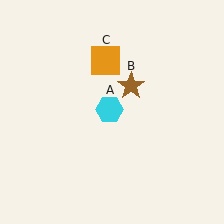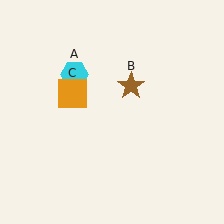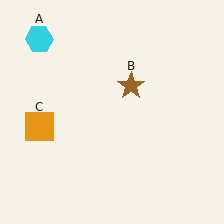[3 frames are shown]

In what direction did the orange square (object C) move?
The orange square (object C) moved down and to the left.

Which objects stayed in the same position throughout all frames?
Brown star (object B) remained stationary.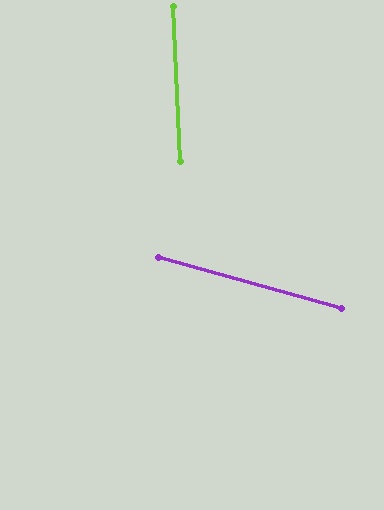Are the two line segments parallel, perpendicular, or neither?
Neither parallel nor perpendicular — they differ by about 72°.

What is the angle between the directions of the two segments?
Approximately 72 degrees.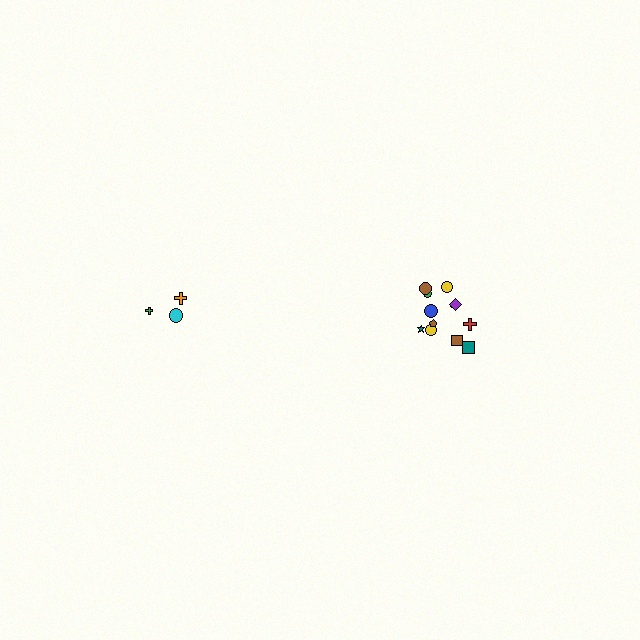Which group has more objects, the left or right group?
The right group.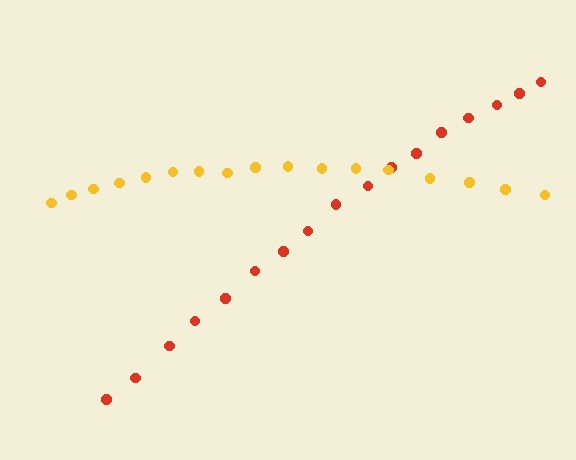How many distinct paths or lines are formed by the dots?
There are 2 distinct paths.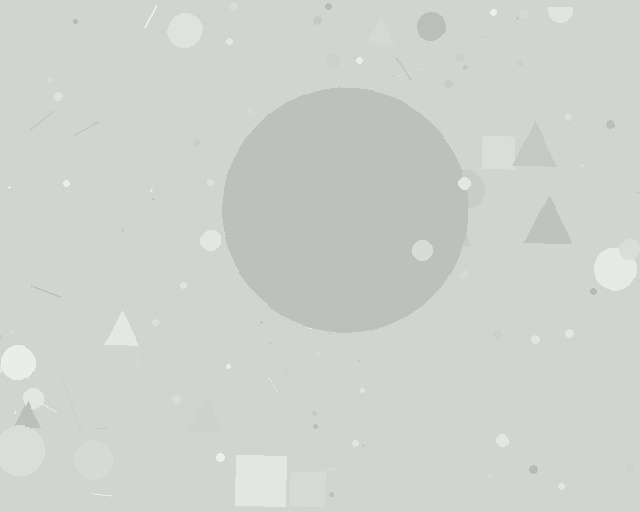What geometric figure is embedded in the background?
A circle is embedded in the background.